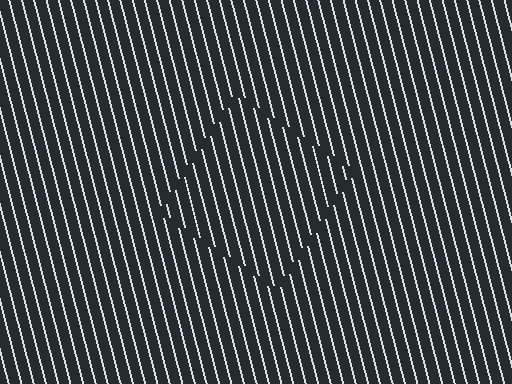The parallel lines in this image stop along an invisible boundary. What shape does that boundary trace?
An illusory square. The interior of the shape contains the same grating, shifted by half a period — the contour is defined by the phase discontinuity where line-ends from the inner and outer gratings abut.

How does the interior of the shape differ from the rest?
The interior of the shape contains the same grating, shifted by half a period — the contour is defined by the phase discontinuity where line-ends from the inner and outer gratings abut.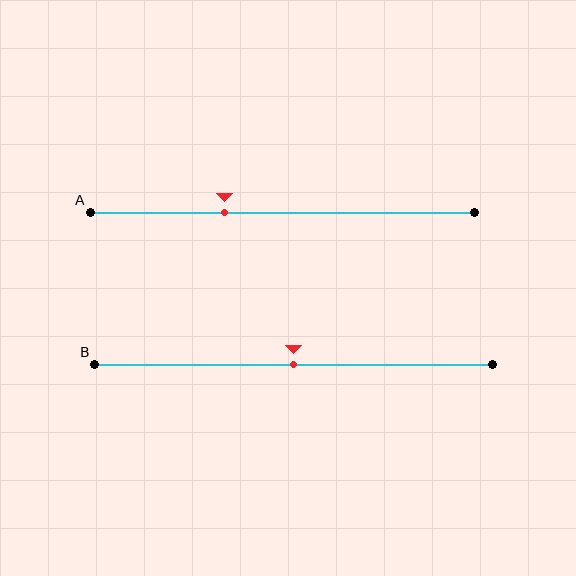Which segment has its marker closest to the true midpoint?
Segment B has its marker closest to the true midpoint.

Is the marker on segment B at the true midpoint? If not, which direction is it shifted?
Yes, the marker on segment B is at the true midpoint.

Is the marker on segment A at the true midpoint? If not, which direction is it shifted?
No, the marker on segment A is shifted to the left by about 15% of the segment length.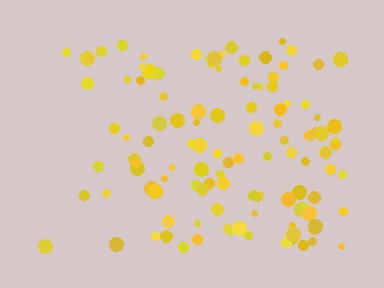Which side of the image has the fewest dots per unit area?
The left.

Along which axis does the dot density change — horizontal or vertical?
Horizontal.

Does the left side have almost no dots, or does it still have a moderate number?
Still a moderate number, just noticeably fewer than the right.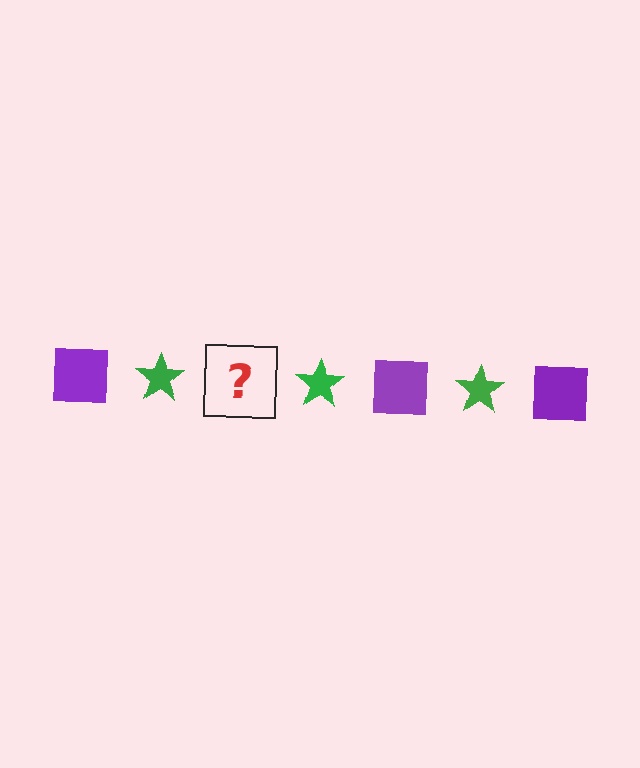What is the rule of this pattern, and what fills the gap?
The rule is that the pattern alternates between purple square and green star. The gap should be filled with a purple square.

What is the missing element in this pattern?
The missing element is a purple square.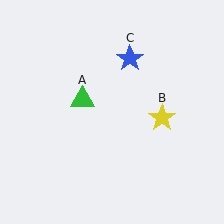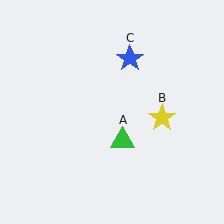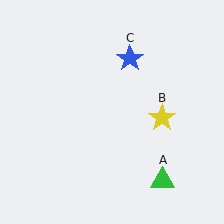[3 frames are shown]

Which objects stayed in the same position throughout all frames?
Yellow star (object B) and blue star (object C) remained stationary.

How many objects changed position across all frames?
1 object changed position: green triangle (object A).